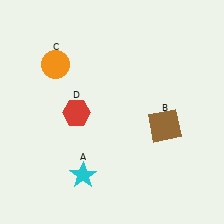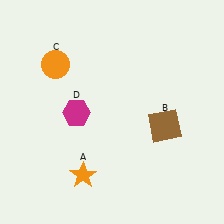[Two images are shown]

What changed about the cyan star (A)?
In Image 1, A is cyan. In Image 2, it changed to orange.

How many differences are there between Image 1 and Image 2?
There are 2 differences between the two images.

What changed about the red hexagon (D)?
In Image 1, D is red. In Image 2, it changed to magenta.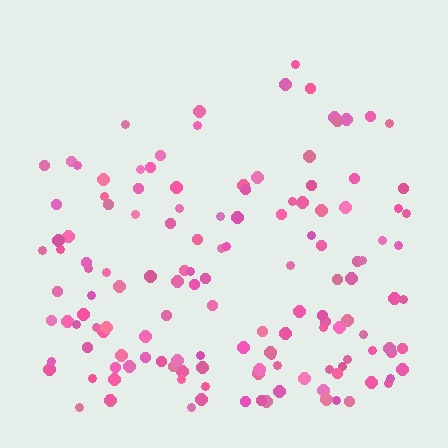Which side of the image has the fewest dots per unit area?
The top.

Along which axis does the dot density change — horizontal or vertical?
Vertical.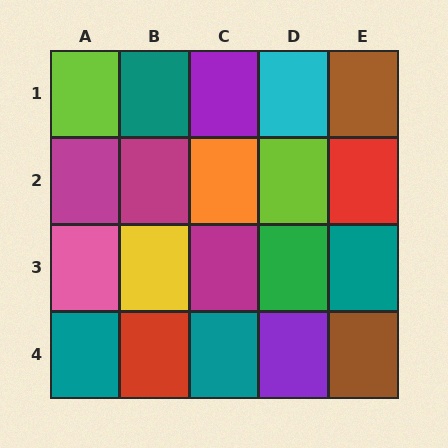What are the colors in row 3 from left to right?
Pink, yellow, magenta, green, teal.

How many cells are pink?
1 cell is pink.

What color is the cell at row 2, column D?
Lime.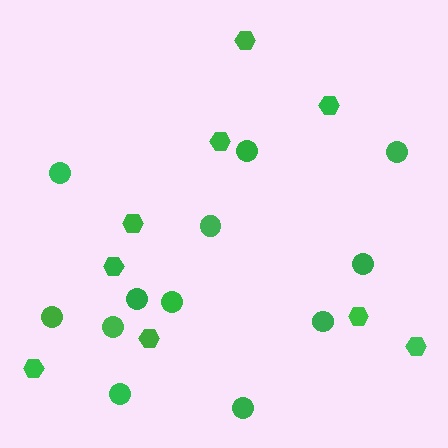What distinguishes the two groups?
There are 2 groups: one group of hexagons (9) and one group of circles (12).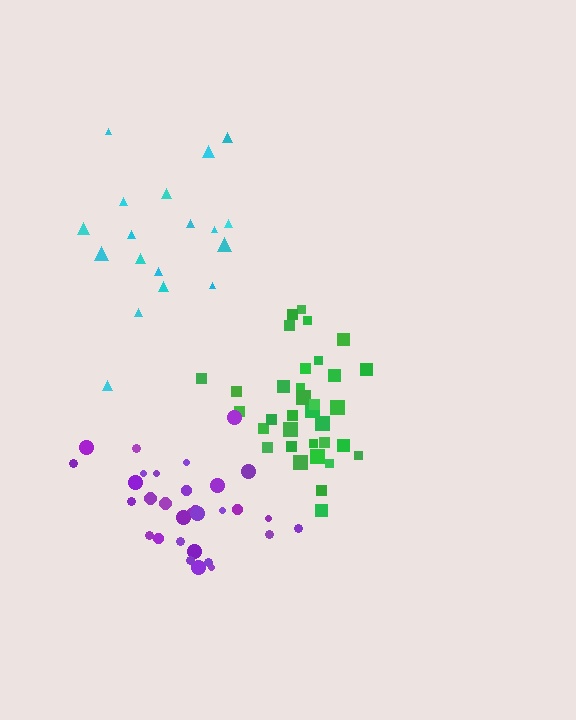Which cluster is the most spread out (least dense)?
Cyan.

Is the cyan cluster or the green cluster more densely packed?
Green.